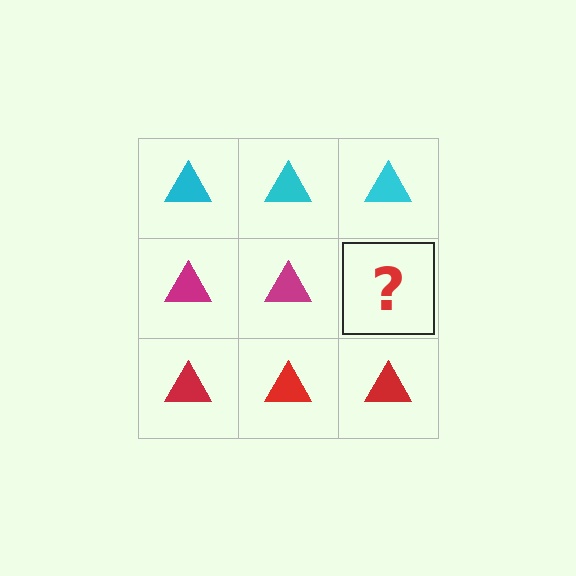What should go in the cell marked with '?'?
The missing cell should contain a magenta triangle.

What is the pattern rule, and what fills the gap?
The rule is that each row has a consistent color. The gap should be filled with a magenta triangle.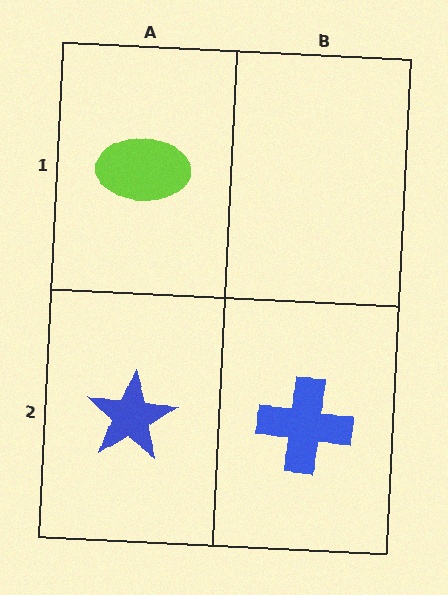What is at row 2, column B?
A blue cross.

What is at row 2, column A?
A blue star.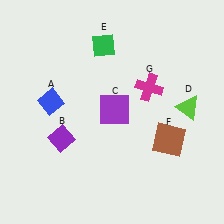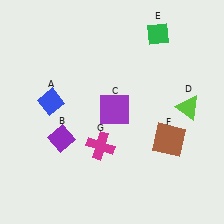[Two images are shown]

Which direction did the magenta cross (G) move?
The magenta cross (G) moved down.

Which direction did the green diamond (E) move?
The green diamond (E) moved right.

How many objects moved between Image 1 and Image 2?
2 objects moved between the two images.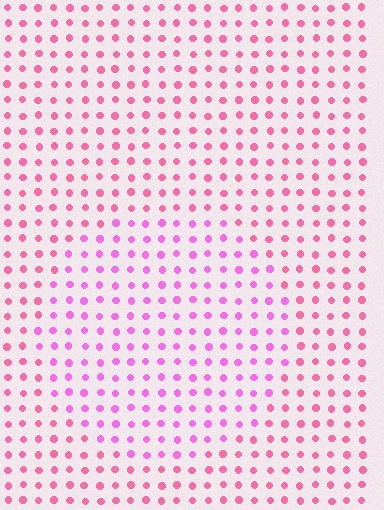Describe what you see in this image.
The image is filled with small pink elements in a uniform arrangement. A circle-shaped region is visible where the elements are tinted to a slightly different hue, forming a subtle color boundary.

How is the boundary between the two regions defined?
The boundary is defined purely by a slight shift in hue (about 29 degrees). Spacing, size, and orientation are identical on both sides.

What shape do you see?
I see a circle.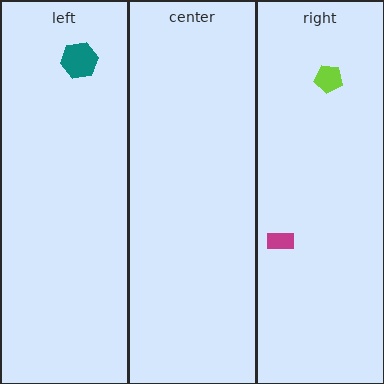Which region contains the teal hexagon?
The left region.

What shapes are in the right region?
The magenta rectangle, the lime pentagon.